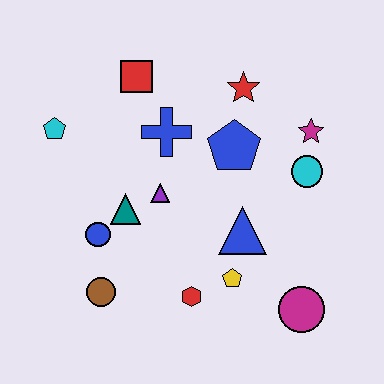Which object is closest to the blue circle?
The teal triangle is closest to the blue circle.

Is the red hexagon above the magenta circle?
Yes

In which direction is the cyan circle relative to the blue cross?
The cyan circle is to the right of the blue cross.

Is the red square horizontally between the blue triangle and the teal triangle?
Yes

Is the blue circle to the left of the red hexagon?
Yes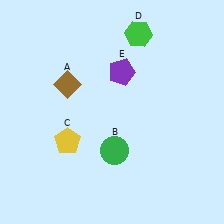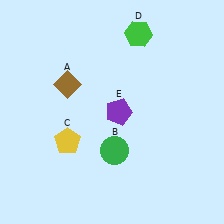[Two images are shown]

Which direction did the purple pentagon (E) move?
The purple pentagon (E) moved down.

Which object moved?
The purple pentagon (E) moved down.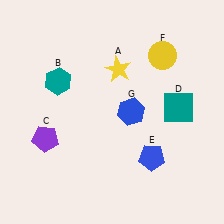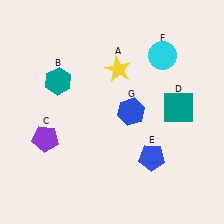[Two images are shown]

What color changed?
The circle (F) changed from yellow in Image 1 to cyan in Image 2.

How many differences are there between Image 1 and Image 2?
There is 1 difference between the two images.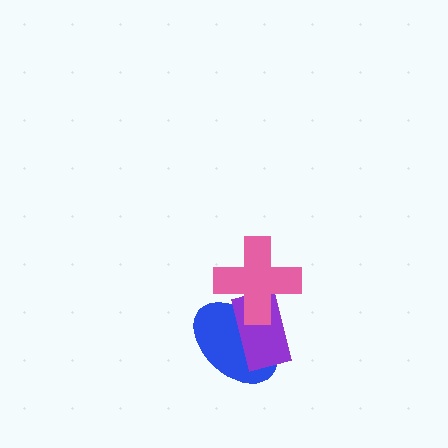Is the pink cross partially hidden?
No, no other shape covers it.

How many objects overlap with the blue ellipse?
2 objects overlap with the blue ellipse.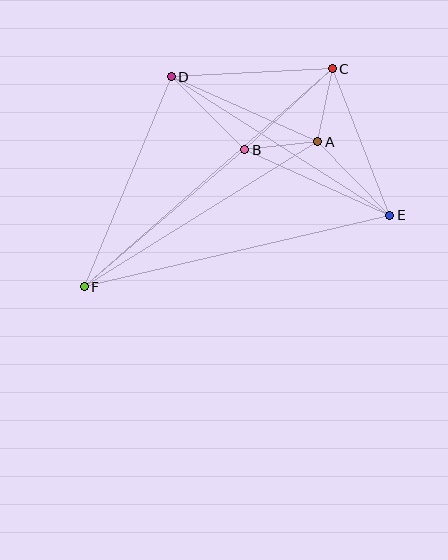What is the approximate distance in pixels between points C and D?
The distance between C and D is approximately 161 pixels.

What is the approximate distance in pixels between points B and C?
The distance between B and C is approximately 120 pixels.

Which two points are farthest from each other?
Points C and F are farthest from each other.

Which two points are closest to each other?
Points A and B are closest to each other.